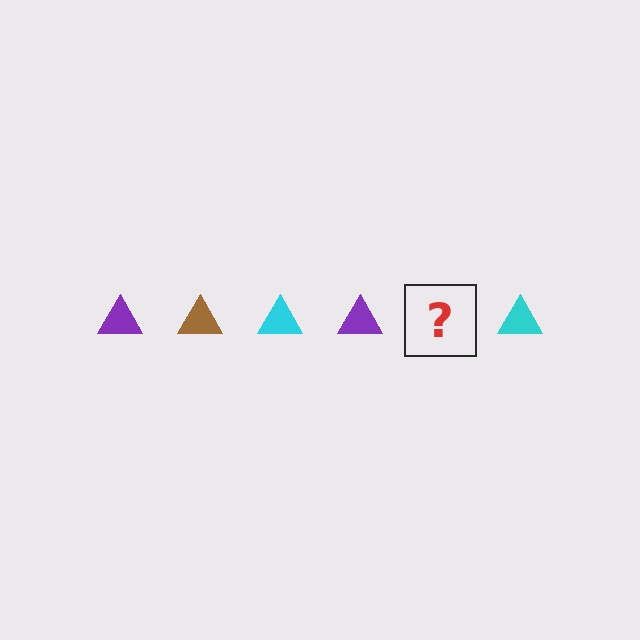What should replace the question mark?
The question mark should be replaced with a brown triangle.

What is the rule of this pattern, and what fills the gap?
The rule is that the pattern cycles through purple, brown, cyan triangles. The gap should be filled with a brown triangle.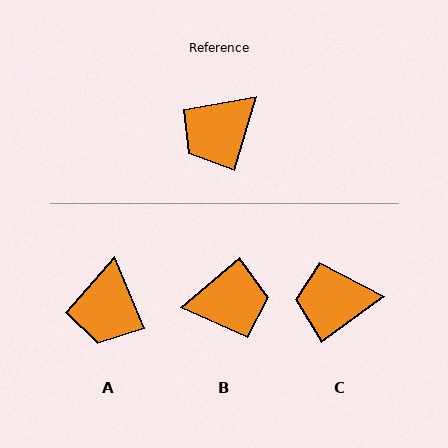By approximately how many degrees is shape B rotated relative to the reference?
Approximately 147 degrees counter-clockwise.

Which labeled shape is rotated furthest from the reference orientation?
B, about 147 degrees away.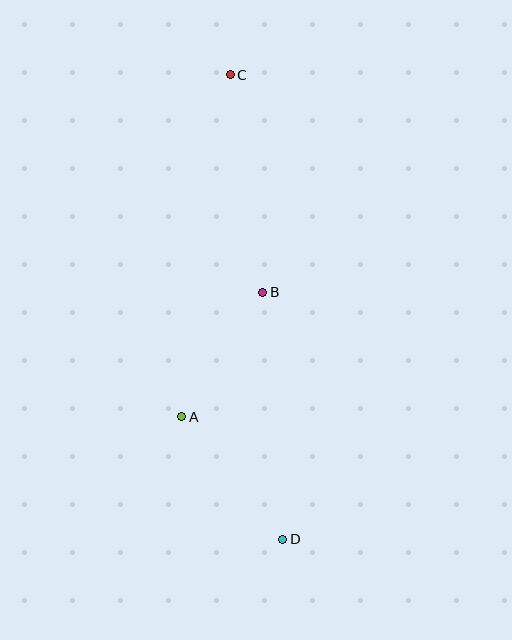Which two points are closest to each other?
Points A and B are closest to each other.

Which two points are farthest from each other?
Points C and D are farthest from each other.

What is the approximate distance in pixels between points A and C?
The distance between A and C is approximately 346 pixels.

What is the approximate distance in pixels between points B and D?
The distance between B and D is approximately 248 pixels.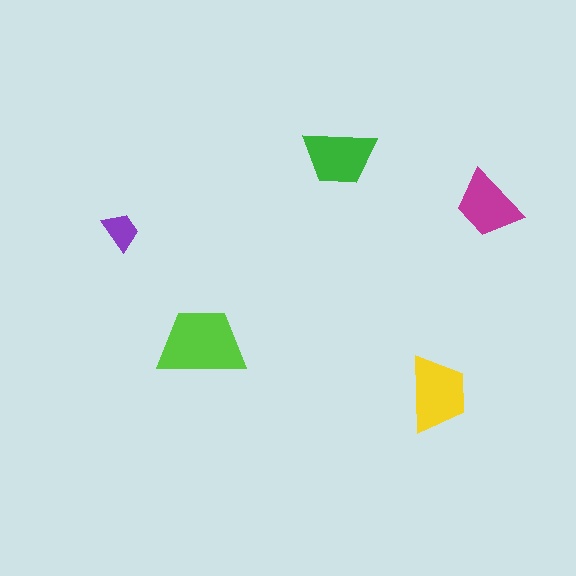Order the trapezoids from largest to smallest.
the lime one, the yellow one, the green one, the magenta one, the purple one.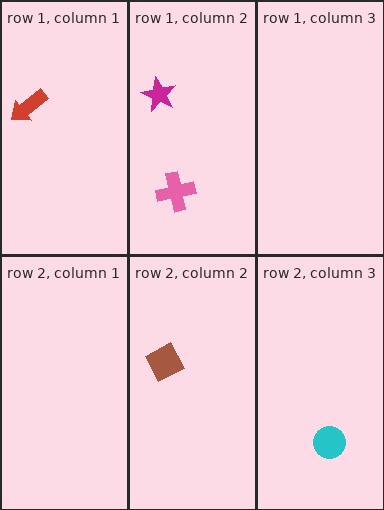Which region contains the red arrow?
The row 1, column 1 region.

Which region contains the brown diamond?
The row 2, column 2 region.